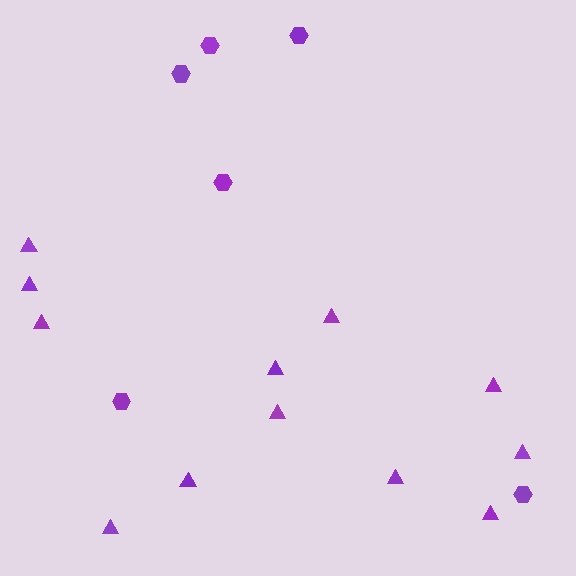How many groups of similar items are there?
There are 2 groups: one group of hexagons (6) and one group of triangles (12).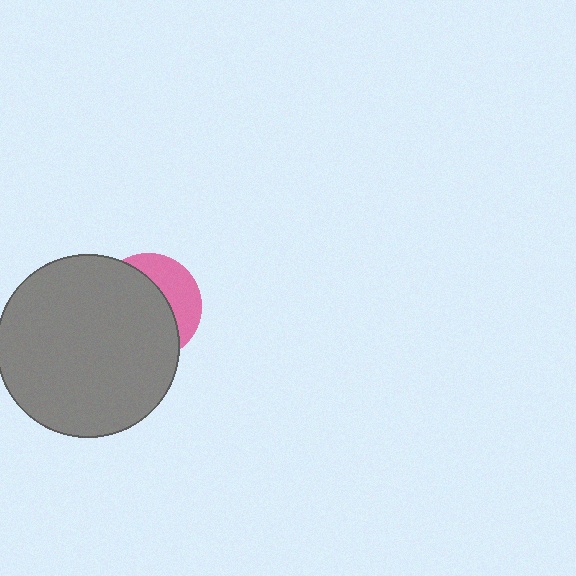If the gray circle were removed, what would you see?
You would see the complete pink circle.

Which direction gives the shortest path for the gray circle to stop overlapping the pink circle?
Moving left gives the shortest separation.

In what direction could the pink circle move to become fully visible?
The pink circle could move right. That would shift it out from behind the gray circle entirely.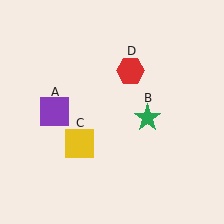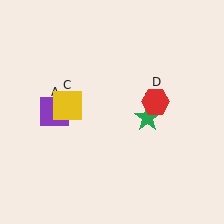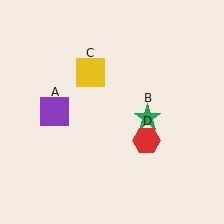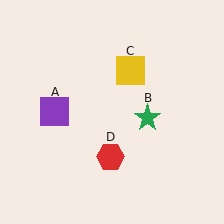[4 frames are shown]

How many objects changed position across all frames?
2 objects changed position: yellow square (object C), red hexagon (object D).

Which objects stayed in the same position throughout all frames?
Purple square (object A) and green star (object B) remained stationary.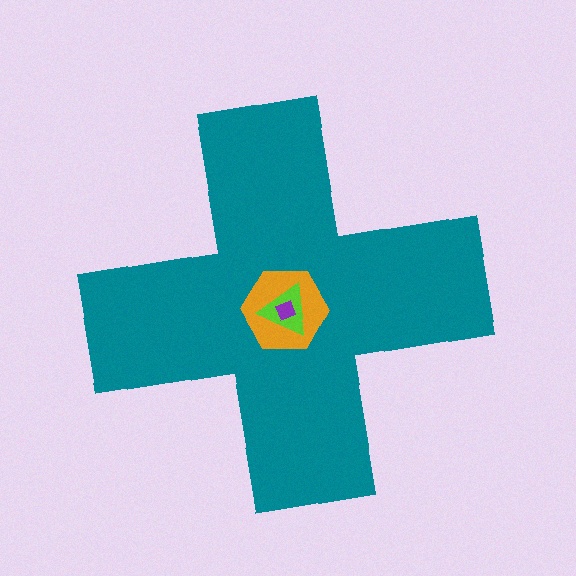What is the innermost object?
The purple square.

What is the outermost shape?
The teal cross.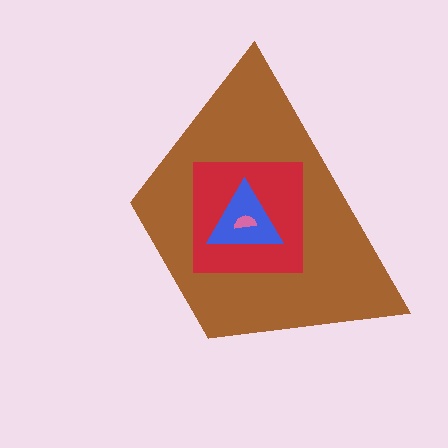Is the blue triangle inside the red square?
Yes.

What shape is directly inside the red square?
The blue triangle.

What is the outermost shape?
The brown trapezoid.